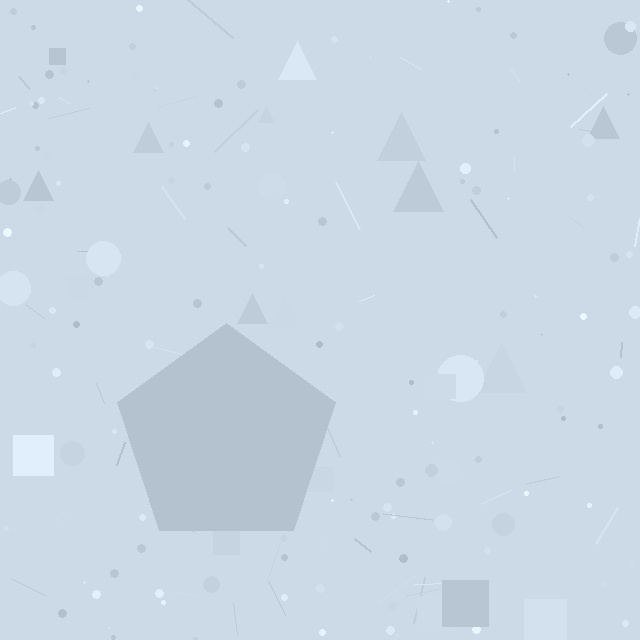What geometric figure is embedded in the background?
A pentagon is embedded in the background.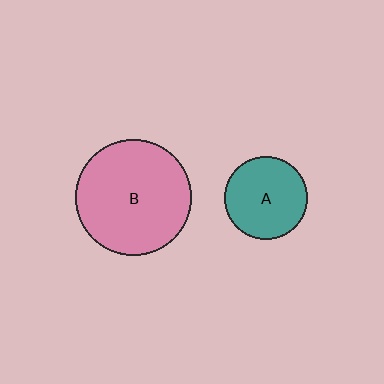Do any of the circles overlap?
No, none of the circles overlap.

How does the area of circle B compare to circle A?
Approximately 2.0 times.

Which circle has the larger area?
Circle B (pink).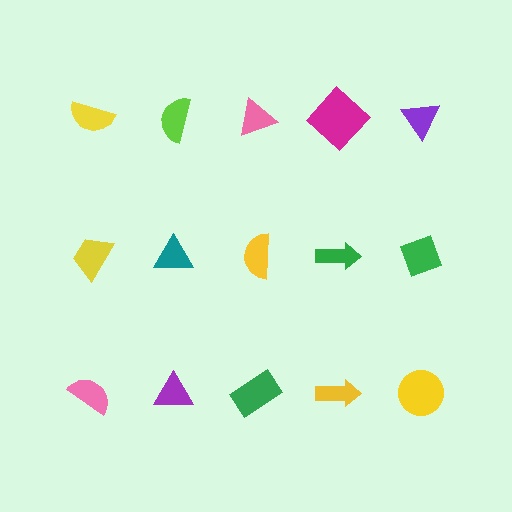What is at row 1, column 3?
A pink triangle.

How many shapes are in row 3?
5 shapes.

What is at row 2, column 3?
A yellow semicircle.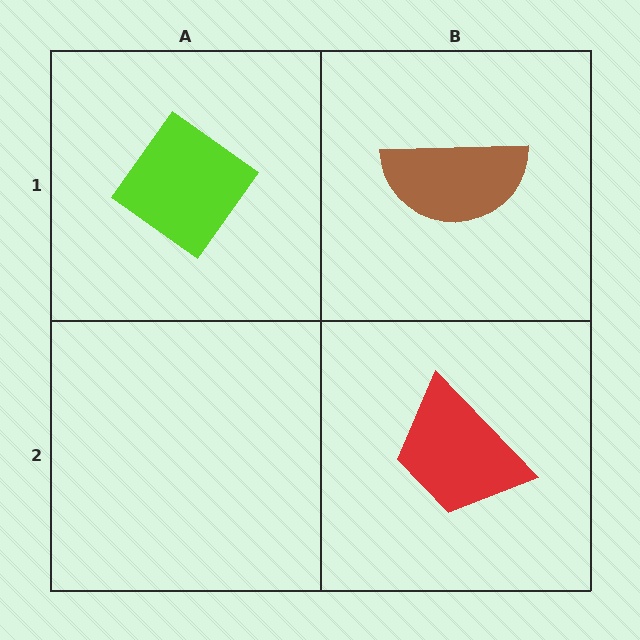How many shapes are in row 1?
2 shapes.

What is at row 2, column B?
A red trapezoid.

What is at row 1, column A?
A lime diamond.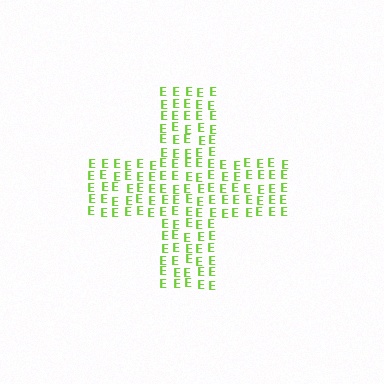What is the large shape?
The large shape is a cross.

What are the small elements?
The small elements are letter E's.